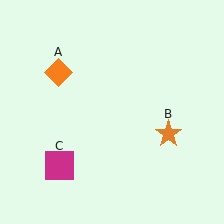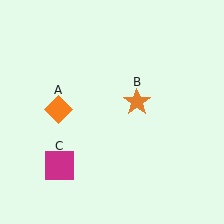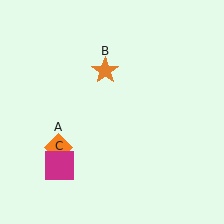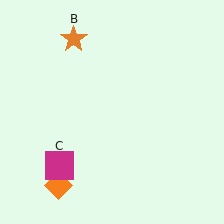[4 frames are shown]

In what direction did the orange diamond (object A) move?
The orange diamond (object A) moved down.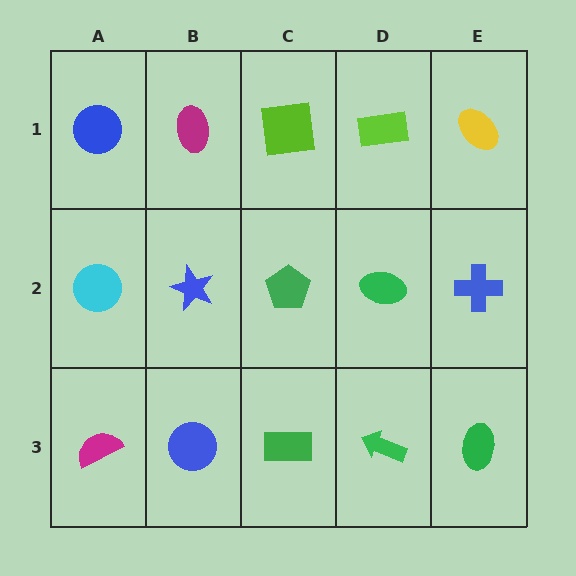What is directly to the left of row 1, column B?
A blue circle.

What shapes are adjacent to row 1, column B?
A blue star (row 2, column B), a blue circle (row 1, column A), a lime square (row 1, column C).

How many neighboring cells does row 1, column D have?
3.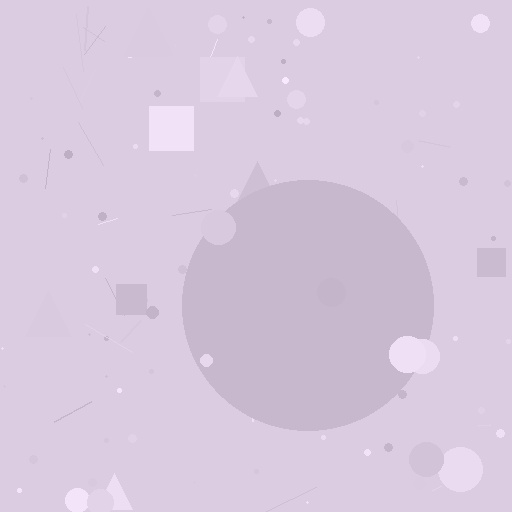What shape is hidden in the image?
A circle is hidden in the image.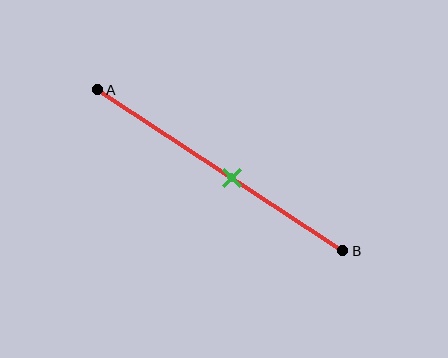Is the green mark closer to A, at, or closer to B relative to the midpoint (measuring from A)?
The green mark is closer to point B than the midpoint of segment AB.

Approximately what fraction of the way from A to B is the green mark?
The green mark is approximately 55% of the way from A to B.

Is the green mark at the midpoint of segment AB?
No, the mark is at about 55% from A, not at the 50% midpoint.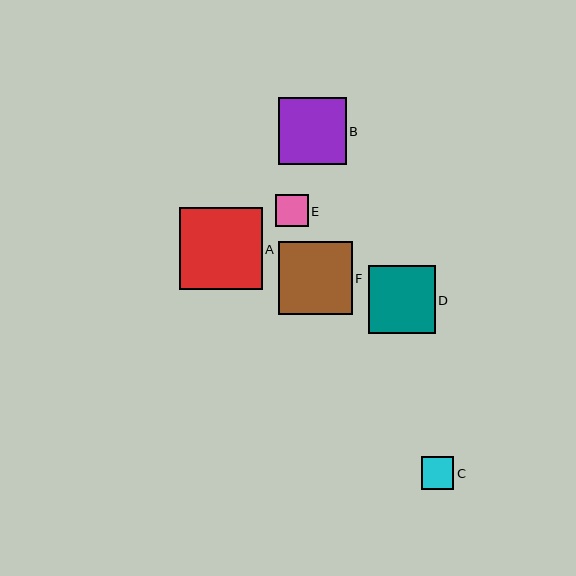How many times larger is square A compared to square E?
Square A is approximately 2.5 times the size of square E.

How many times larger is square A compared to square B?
Square A is approximately 1.2 times the size of square B.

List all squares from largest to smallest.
From largest to smallest: A, F, B, D, E, C.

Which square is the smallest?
Square C is the smallest with a size of approximately 32 pixels.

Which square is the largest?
Square A is the largest with a size of approximately 82 pixels.